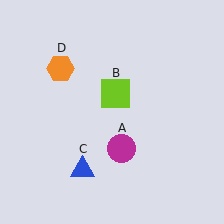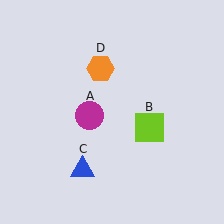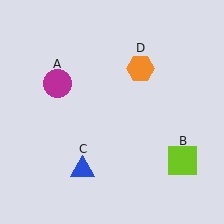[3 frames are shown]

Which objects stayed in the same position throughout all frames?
Blue triangle (object C) remained stationary.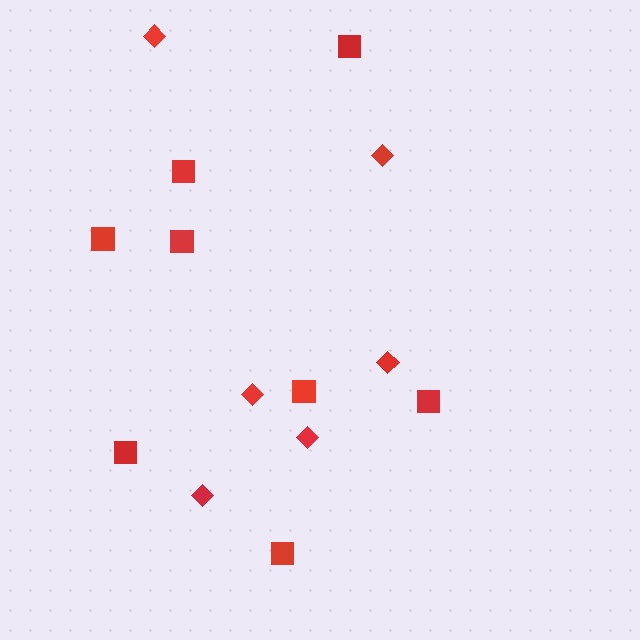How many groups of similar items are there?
There are 2 groups: one group of diamonds (6) and one group of squares (8).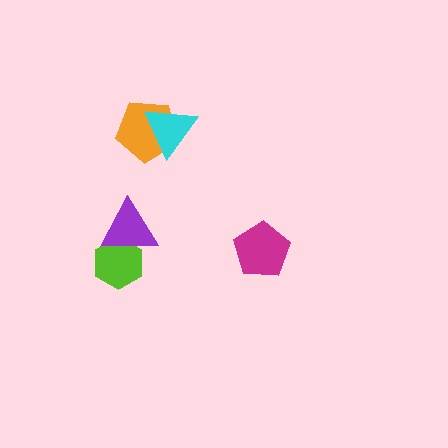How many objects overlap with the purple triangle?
1 object overlaps with the purple triangle.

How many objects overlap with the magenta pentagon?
0 objects overlap with the magenta pentagon.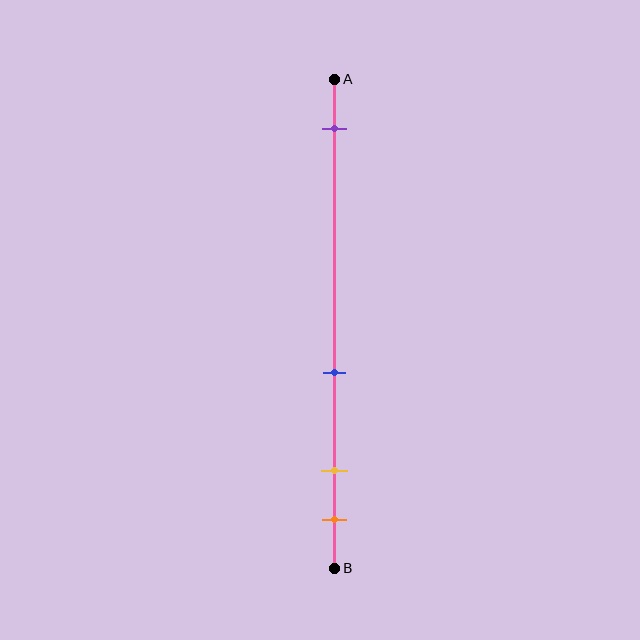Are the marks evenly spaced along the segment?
No, the marks are not evenly spaced.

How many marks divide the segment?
There are 4 marks dividing the segment.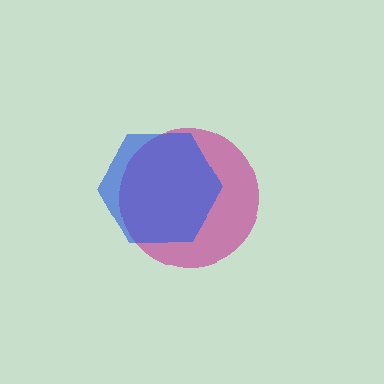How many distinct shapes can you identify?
There are 2 distinct shapes: a magenta circle, a blue hexagon.